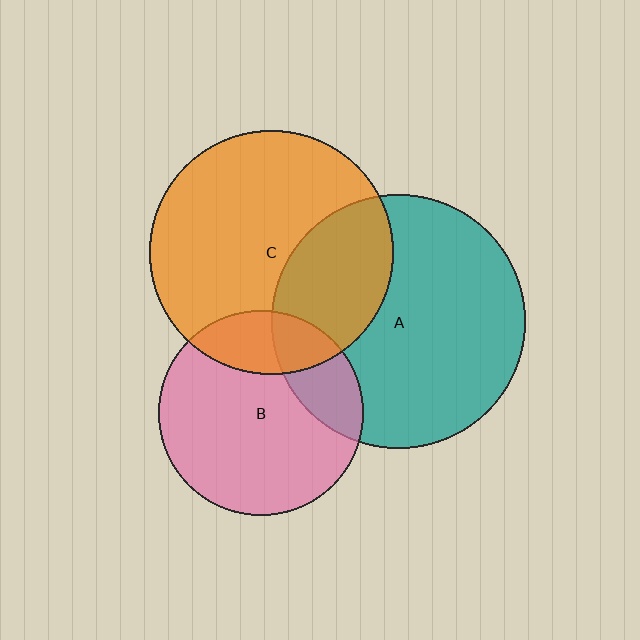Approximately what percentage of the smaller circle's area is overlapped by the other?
Approximately 20%.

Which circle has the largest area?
Circle A (teal).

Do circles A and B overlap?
Yes.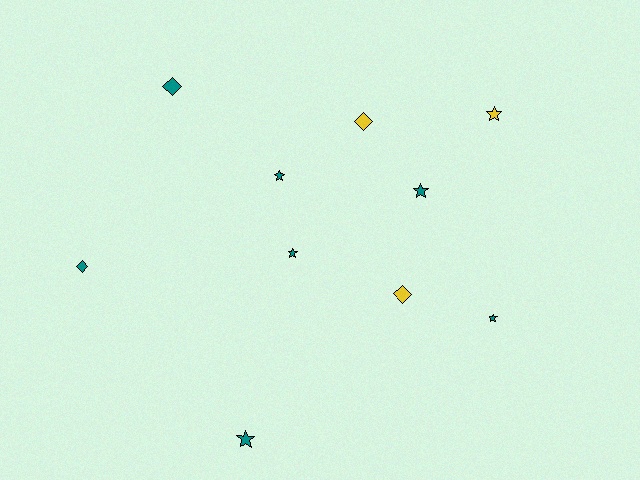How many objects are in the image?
There are 10 objects.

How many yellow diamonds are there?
There are 2 yellow diamonds.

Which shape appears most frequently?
Star, with 6 objects.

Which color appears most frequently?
Teal, with 7 objects.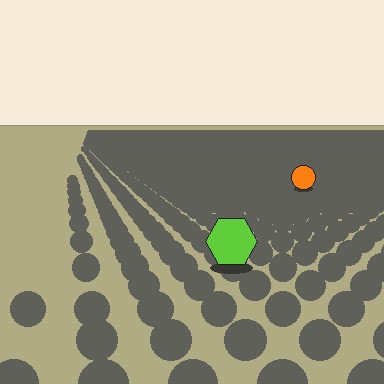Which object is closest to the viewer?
The lime hexagon is closest. The texture marks near it are larger and more spread out.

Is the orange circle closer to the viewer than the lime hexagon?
No. The lime hexagon is closer — you can tell from the texture gradient: the ground texture is coarser near it.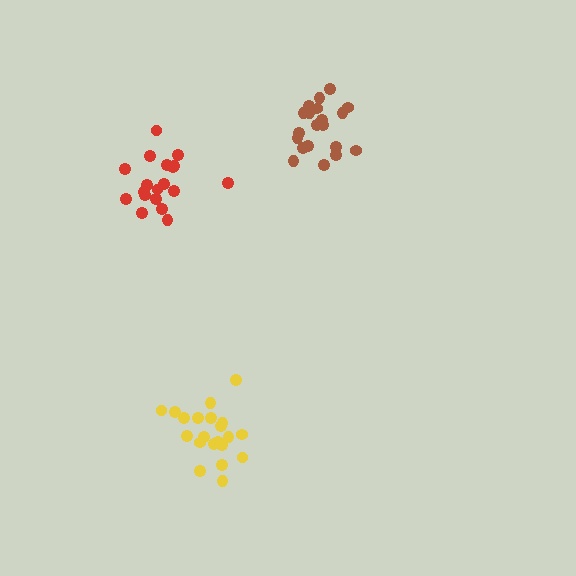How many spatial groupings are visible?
There are 3 spatial groupings.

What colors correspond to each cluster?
The clusters are colored: red, brown, yellow.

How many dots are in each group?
Group 1: 19 dots, Group 2: 20 dots, Group 3: 21 dots (60 total).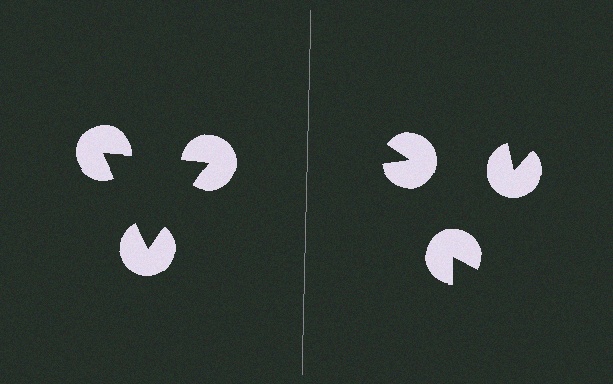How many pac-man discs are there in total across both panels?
6 — 3 on each side.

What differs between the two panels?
The pac-man discs are positioned identically on both sides; only the wedge orientations differ. On the left they align to a triangle; on the right they are misaligned.